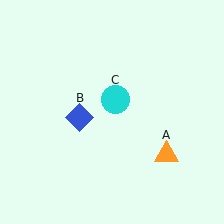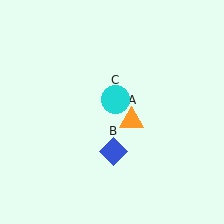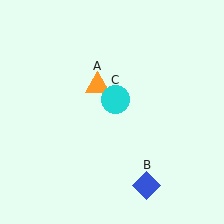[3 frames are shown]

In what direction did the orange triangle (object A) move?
The orange triangle (object A) moved up and to the left.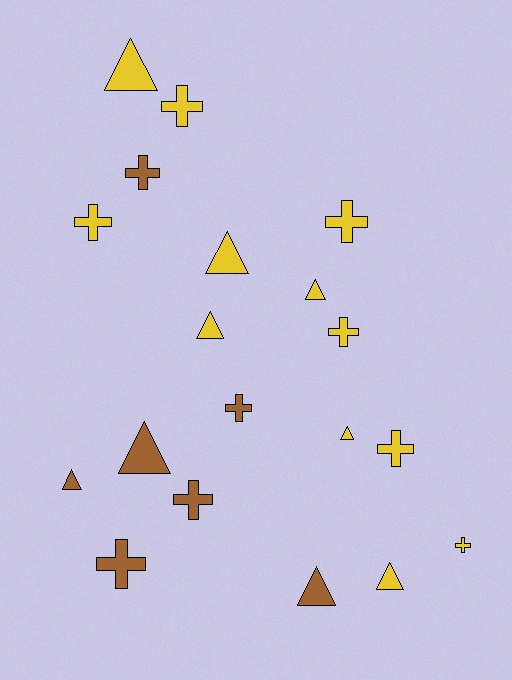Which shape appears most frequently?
Cross, with 10 objects.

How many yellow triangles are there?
There are 6 yellow triangles.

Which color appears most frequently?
Yellow, with 12 objects.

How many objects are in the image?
There are 19 objects.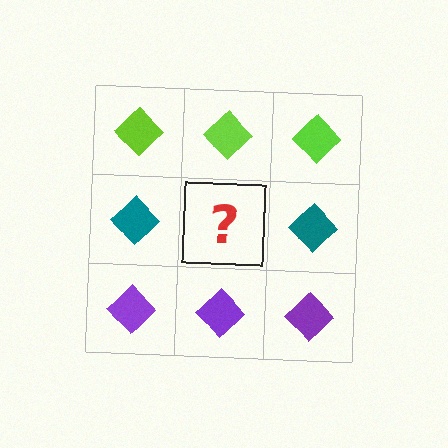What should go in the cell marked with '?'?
The missing cell should contain a teal diamond.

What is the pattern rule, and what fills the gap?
The rule is that each row has a consistent color. The gap should be filled with a teal diamond.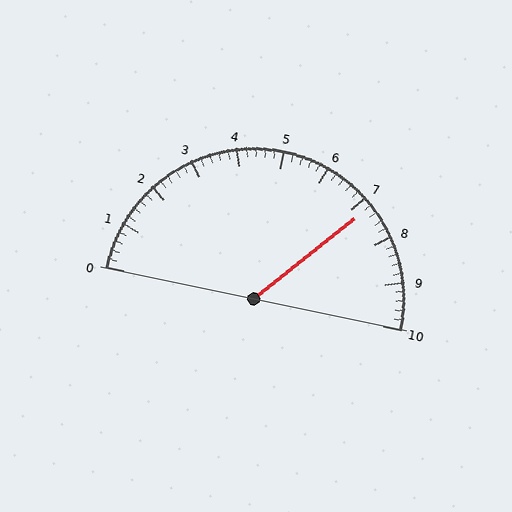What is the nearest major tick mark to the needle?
The nearest major tick mark is 7.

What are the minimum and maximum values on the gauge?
The gauge ranges from 0 to 10.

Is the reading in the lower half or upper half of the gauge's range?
The reading is in the upper half of the range (0 to 10).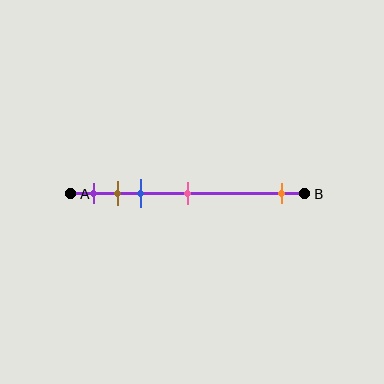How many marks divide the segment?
There are 5 marks dividing the segment.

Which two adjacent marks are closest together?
The brown and blue marks are the closest adjacent pair.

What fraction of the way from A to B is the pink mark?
The pink mark is approximately 50% (0.5) of the way from A to B.